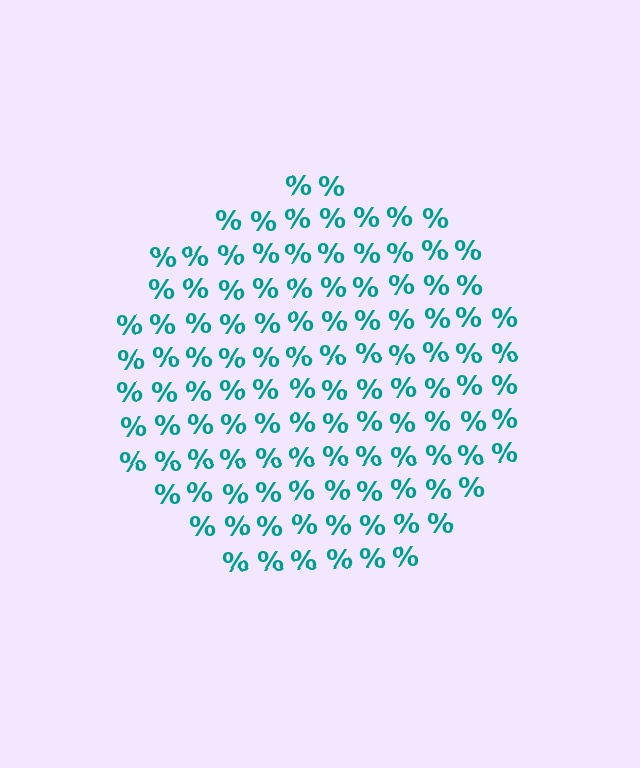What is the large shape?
The large shape is a circle.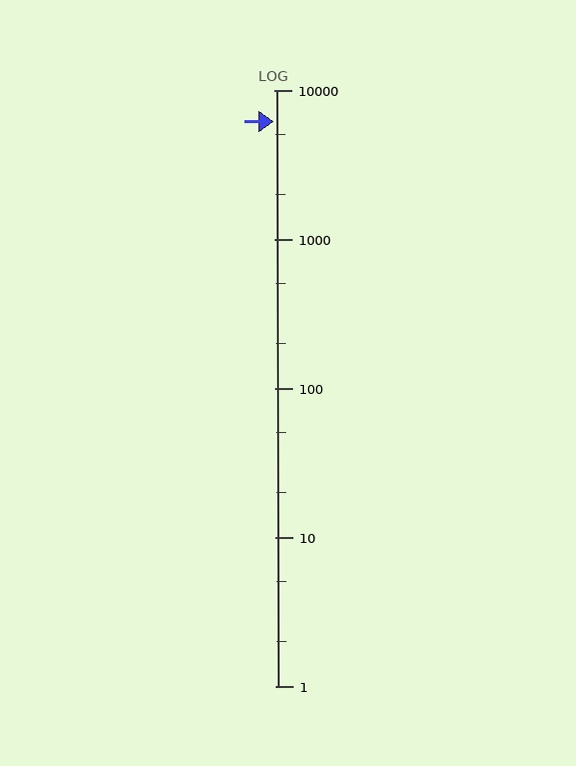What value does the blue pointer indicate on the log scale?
The pointer indicates approximately 6100.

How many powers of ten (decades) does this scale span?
The scale spans 4 decades, from 1 to 10000.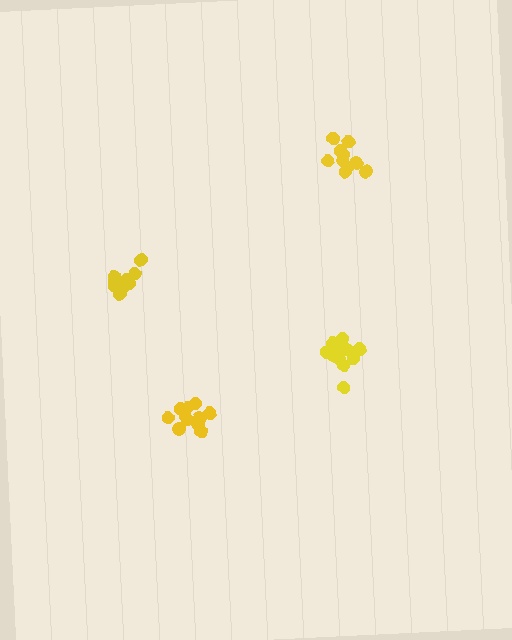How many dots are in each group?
Group 1: 12 dots, Group 2: 10 dots, Group 3: 9 dots, Group 4: 13 dots (44 total).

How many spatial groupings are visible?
There are 4 spatial groupings.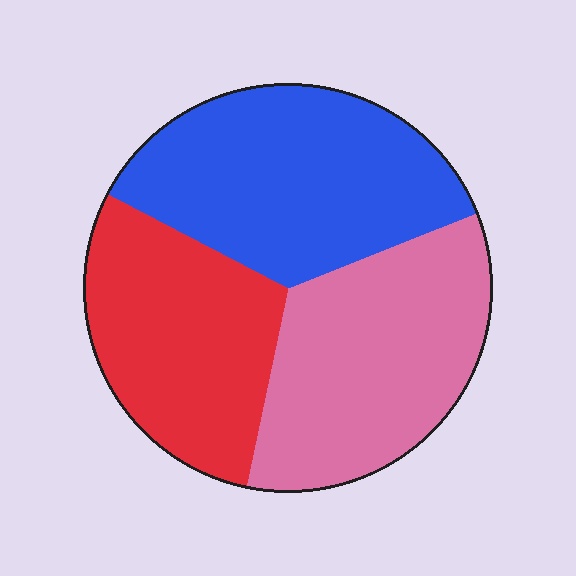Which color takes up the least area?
Red, at roughly 30%.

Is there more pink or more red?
Pink.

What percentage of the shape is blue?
Blue covers around 35% of the shape.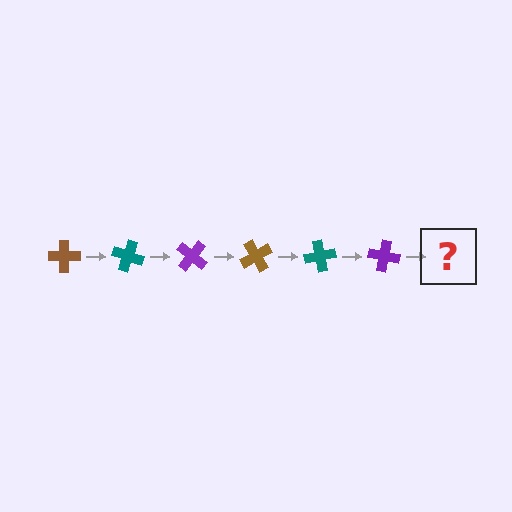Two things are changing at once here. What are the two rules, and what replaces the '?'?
The two rules are that it rotates 20 degrees each step and the color cycles through brown, teal, and purple. The '?' should be a brown cross, rotated 120 degrees from the start.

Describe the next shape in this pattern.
It should be a brown cross, rotated 120 degrees from the start.